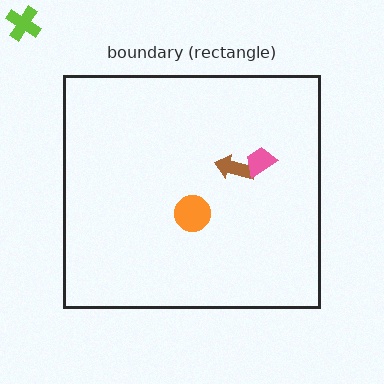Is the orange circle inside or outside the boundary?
Inside.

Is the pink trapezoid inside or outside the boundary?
Inside.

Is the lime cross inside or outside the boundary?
Outside.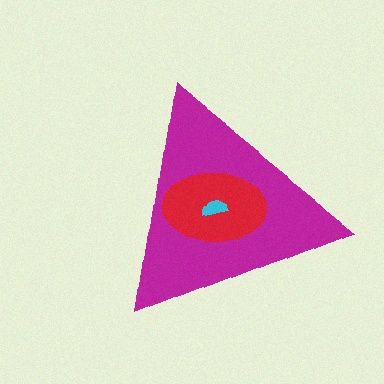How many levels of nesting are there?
3.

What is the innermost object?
The cyan semicircle.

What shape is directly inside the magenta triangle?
The red ellipse.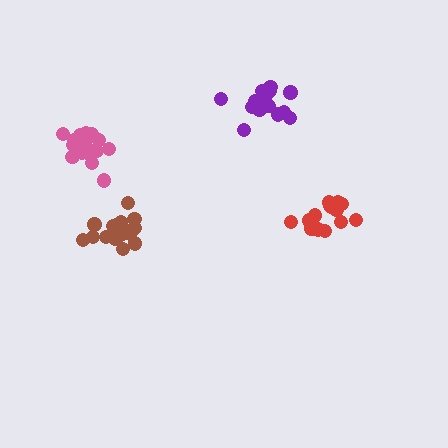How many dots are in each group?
Group 1: 18 dots, Group 2: 15 dots, Group 3: 16 dots, Group 4: 19 dots (68 total).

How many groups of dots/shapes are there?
There are 4 groups.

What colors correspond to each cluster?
The clusters are colored: pink, red, purple, brown.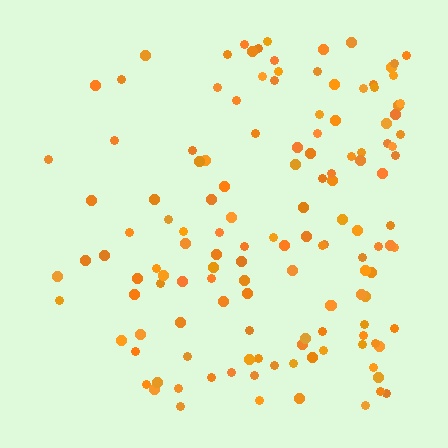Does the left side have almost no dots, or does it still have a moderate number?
Still a moderate number, just noticeably fewer than the right.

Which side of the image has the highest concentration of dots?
The right.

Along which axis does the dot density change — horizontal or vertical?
Horizontal.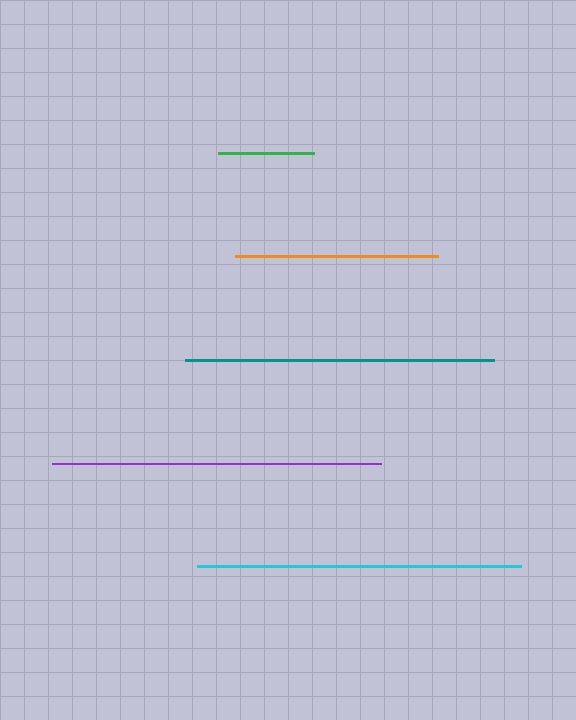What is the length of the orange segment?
The orange segment is approximately 203 pixels long.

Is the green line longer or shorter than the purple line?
The purple line is longer than the green line.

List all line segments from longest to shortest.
From longest to shortest: purple, cyan, teal, orange, green.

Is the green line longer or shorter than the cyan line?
The cyan line is longer than the green line.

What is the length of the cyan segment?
The cyan segment is approximately 323 pixels long.